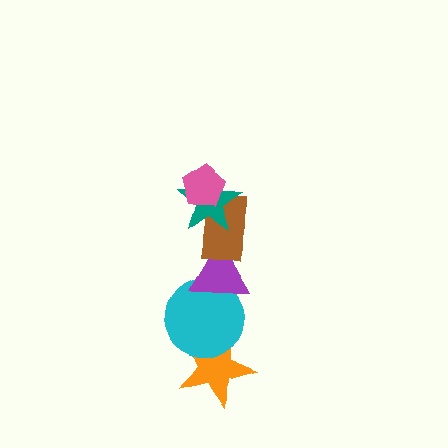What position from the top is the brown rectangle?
The brown rectangle is 3rd from the top.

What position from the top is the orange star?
The orange star is 6th from the top.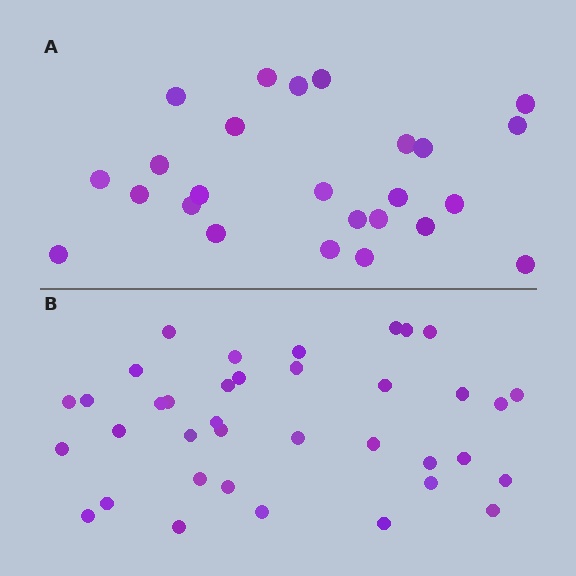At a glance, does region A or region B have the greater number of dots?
Region B (the bottom region) has more dots.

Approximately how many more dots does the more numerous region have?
Region B has roughly 12 or so more dots than region A.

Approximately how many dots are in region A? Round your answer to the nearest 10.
About 20 dots. (The exact count is 25, which rounds to 20.)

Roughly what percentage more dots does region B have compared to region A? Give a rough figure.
About 50% more.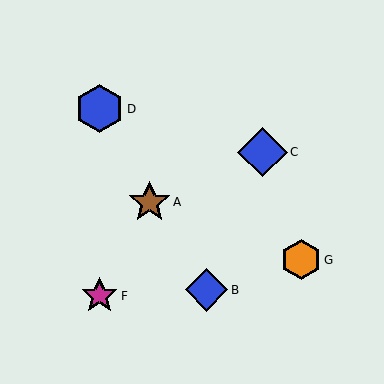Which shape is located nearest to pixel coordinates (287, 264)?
The orange hexagon (labeled G) at (301, 260) is nearest to that location.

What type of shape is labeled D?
Shape D is a blue hexagon.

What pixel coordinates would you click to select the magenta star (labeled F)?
Click at (100, 296) to select the magenta star F.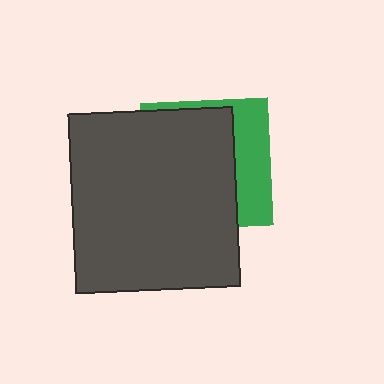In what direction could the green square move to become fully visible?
The green square could move right. That would shift it out from behind the dark gray rectangle entirely.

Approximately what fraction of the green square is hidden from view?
Roughly 70% of the green square is hidden behind the dark gray rectangle.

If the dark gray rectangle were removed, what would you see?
You would see the complete green square.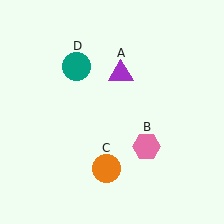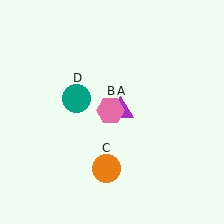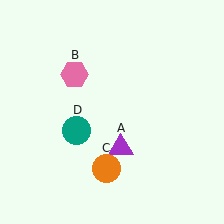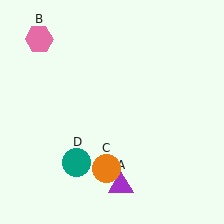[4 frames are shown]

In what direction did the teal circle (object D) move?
The teal circle (object D) moved down.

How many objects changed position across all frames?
3 objects changed position: purple triangle (object A), pink hexagon (object B), teal circle (object D).